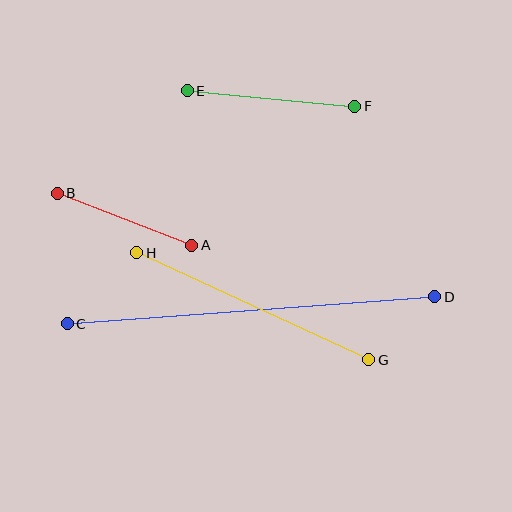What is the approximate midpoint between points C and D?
The midpoint is at approximately (251, 310) pixels.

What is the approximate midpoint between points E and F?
The midpoint is at approximately (271, 98) pixels.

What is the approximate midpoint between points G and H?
The midpoint is at approximately (253, 306) pixels.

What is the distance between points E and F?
The distance is approximately 168 pixels.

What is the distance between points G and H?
The distance is approximately 255 pixels.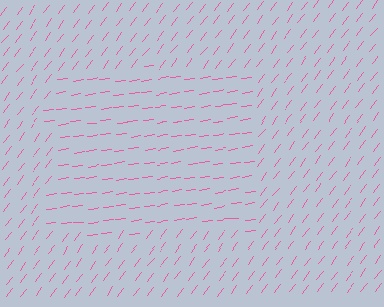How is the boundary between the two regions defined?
The boundary is defined purely by a change in line orientation (approximately 45 degrees difference). All lines are the same color and thickness.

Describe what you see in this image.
The image is filled with small pink line segments. A rectangle region in the image has lines oriented differently from the surrounding lines, creating a visible texture boundary.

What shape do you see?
I see a rectangle.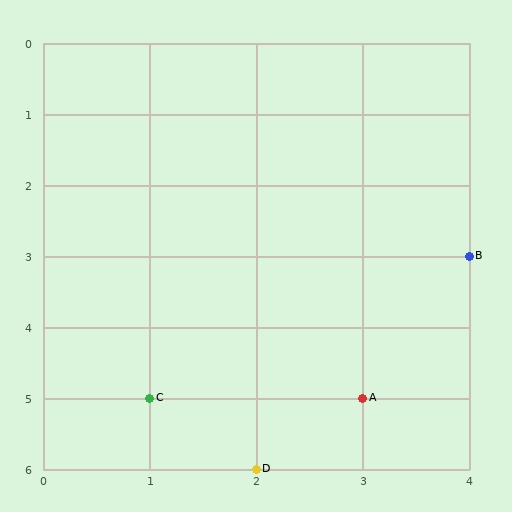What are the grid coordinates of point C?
Point C is at grid coordinates (1, 5).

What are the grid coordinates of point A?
Point A is at grid coordinates (3, 5).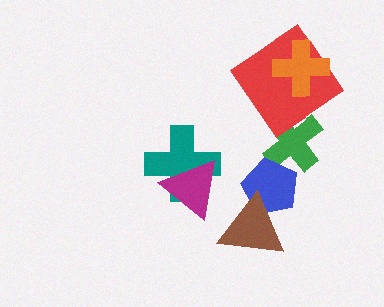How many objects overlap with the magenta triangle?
1 object overlaps with the magenta triangle.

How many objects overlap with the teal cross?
1 object overlaps with the teal cross.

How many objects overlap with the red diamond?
2 objects overlap with the red diamond.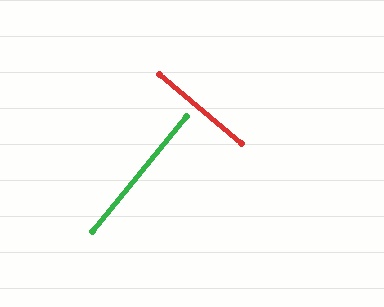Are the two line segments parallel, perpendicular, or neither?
Perpendicular — they meet at approximately 90°.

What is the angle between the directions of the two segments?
Approximately 90 degrees.